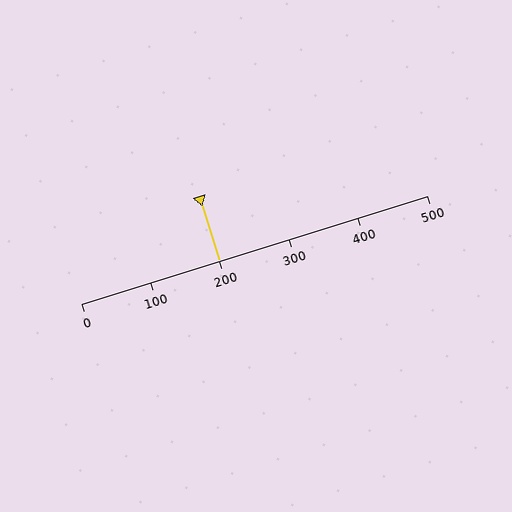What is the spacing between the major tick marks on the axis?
The major ticks are spaced 100 apart.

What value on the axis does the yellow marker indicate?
The marker indicates approximately 200.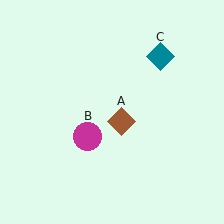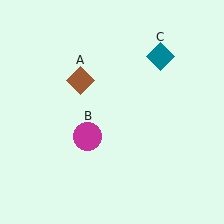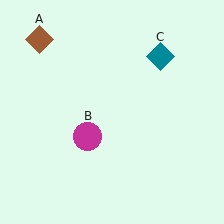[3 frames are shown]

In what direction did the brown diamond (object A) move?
The brown diamond (object A) moved up and to the left.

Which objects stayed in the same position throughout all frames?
Magenta circle (object B) and teal diamond (object C) remained stationary.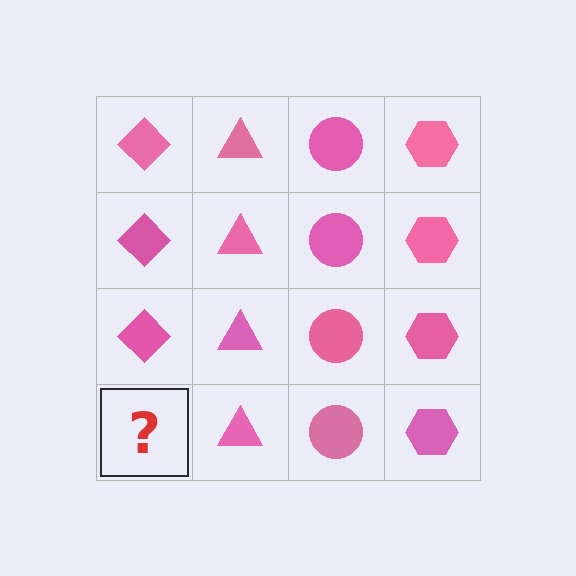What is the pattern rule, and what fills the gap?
The rule is that each column has a consistent shape. The gap should be filled with a pink diamond.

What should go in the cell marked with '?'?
The missing cell should contain a pink diamond.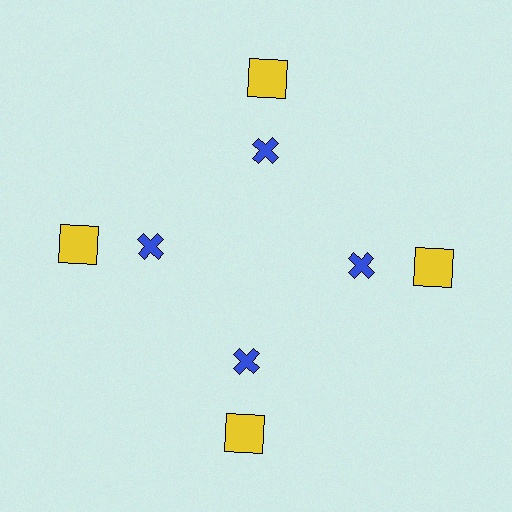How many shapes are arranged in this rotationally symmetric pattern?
There are 8 shapes, arranged in 4 groups of 2.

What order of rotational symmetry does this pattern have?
This pattern has 4-fold rotational symmetry.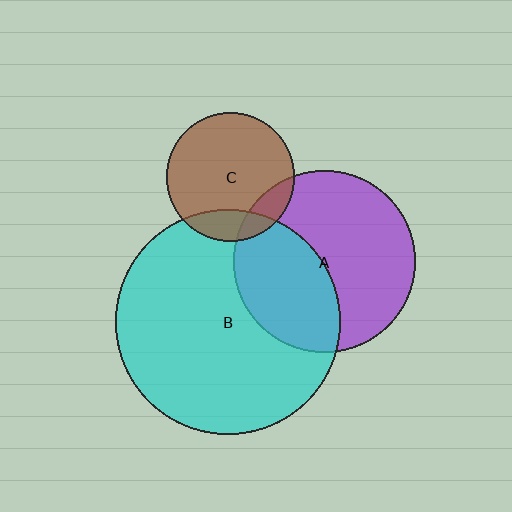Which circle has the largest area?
Circle B (cyan).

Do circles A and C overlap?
Yes.